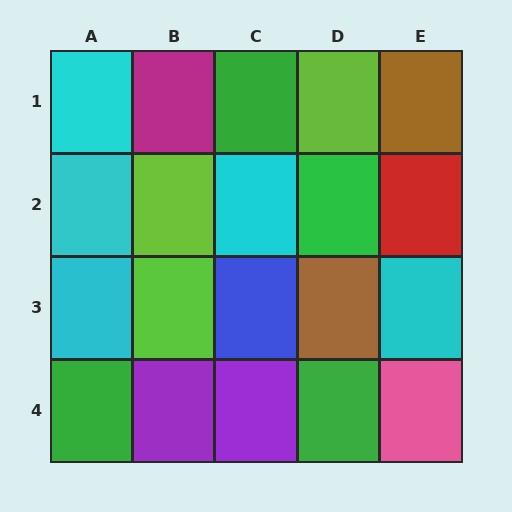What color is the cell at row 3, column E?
Cyan.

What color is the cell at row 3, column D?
Brown.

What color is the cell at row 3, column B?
Lime.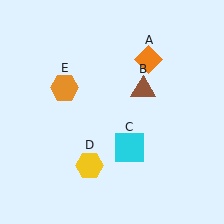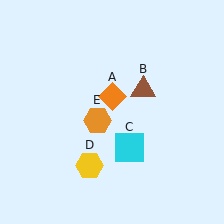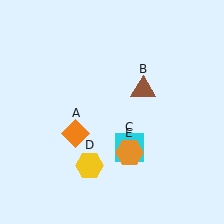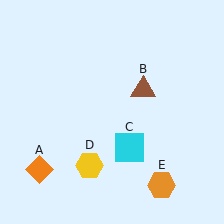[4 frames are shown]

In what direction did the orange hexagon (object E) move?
The orange hexagon (object E) moved down and to the right.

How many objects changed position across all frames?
2 objects changed position: orange diamond (object A), orange hexagon (object E).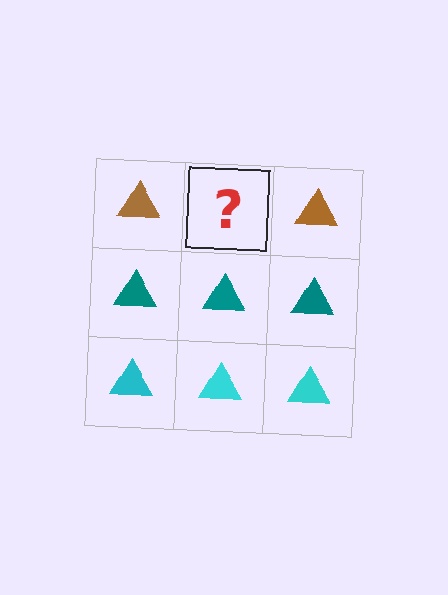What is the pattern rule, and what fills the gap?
The rule is that each row has a consistent color. The gap should be filled with a brown triangle.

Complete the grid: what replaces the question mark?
The question mark should be replaced with a brown triangle.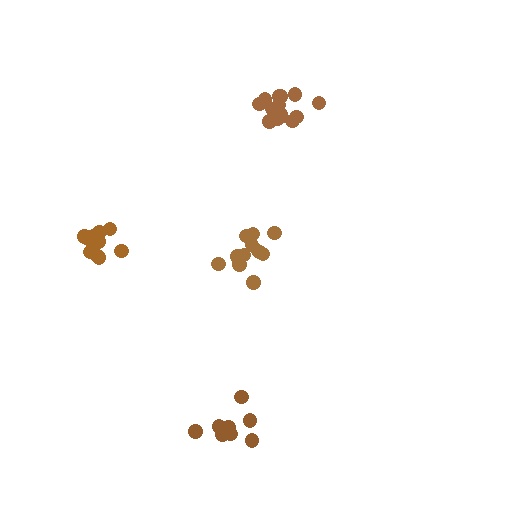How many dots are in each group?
Group 1: 12 dots, Group 2: 10 dots, Group 3: 8 dots, Group 4: 14 dots (44 total).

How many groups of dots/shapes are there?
There are 4 groups.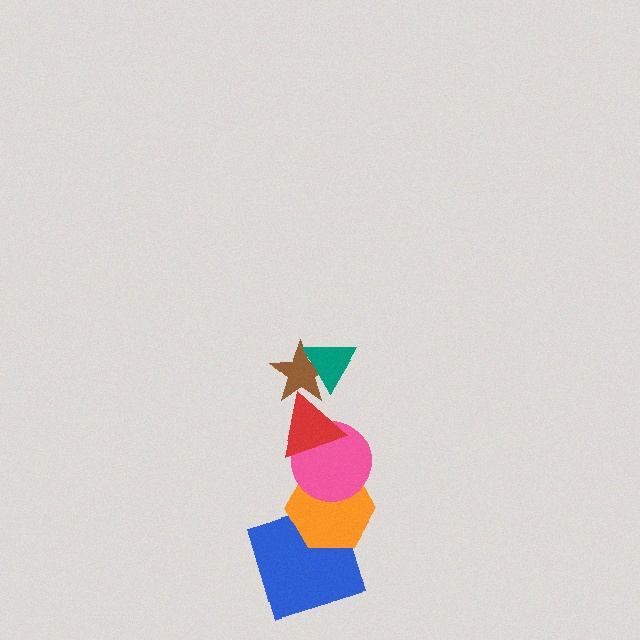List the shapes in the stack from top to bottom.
From top to bottom: the teal triangle, the brown star, the red triangle, the pink circle, the orange hexagon, the blue square.